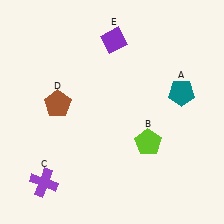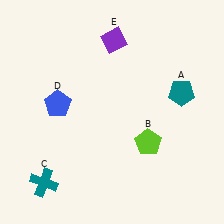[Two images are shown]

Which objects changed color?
C changed from purple to teal. D changed from brown to blue.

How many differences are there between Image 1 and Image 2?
There are 2 differences between the two images.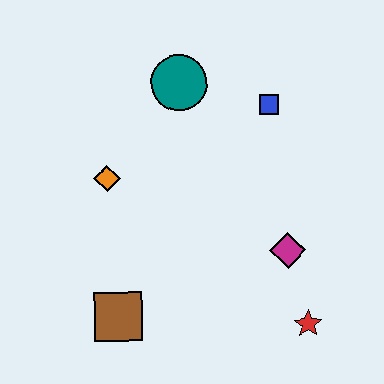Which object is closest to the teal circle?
The blue square is closest to the teal circle.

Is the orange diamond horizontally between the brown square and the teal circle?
No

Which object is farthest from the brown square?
The blue square is farthest from the brown square.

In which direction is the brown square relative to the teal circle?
The brown square is below the teal circle.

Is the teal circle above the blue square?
Yes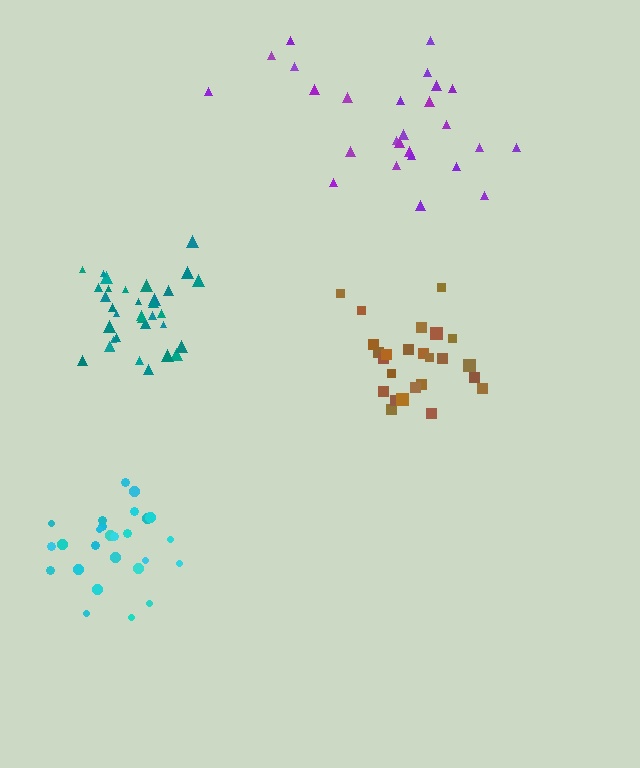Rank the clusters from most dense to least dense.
teal, cyan, brown, purple.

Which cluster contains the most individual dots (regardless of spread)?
Teal (34).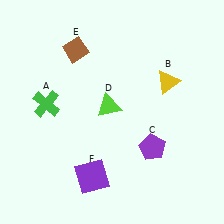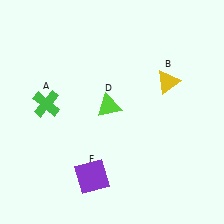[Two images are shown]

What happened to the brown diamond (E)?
The brown diamond (E) was removed in Image 2. It was in the top-left area of Image 1.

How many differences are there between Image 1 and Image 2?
There are 2 differences between the two images.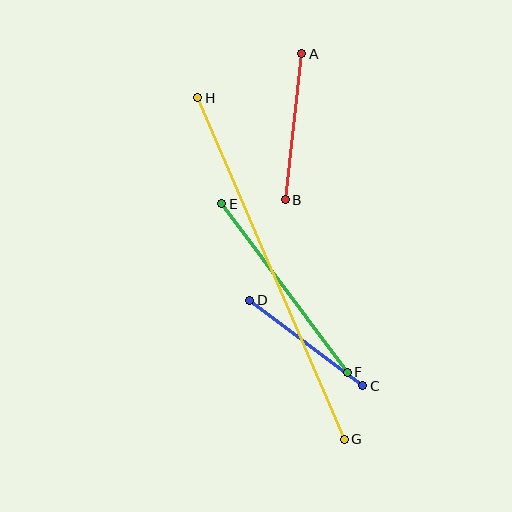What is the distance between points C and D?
The distance is approximately 142 pixels.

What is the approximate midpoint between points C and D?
The midpoint is at approximately (306, 343) pixels.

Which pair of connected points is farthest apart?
Points G and H are farthest apart.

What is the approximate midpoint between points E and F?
The midpoint is at approximately (284, 288) pixels.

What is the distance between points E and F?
The distance is approximately 210 pixels.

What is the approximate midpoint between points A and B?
The midpoint is at approximately (294, 127) pixels.